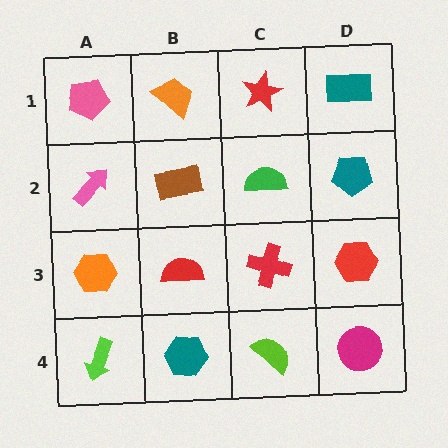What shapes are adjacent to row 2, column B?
An orange trapezoid (row 1, column B), a red semicircle (row 3, column B), a pink arrow (row 2, column A), a green semicircle (row 2, column C).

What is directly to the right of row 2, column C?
A teal pentagon.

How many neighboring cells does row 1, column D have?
2.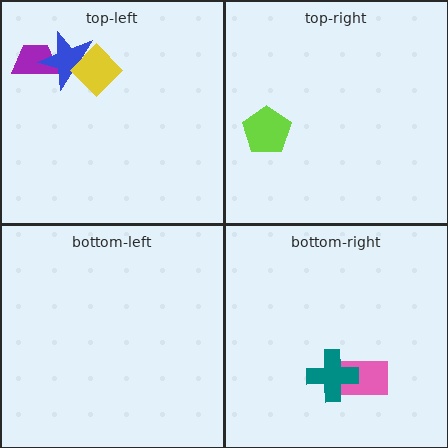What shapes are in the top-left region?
The purple trapezoid, the blue star, the yellow diamond.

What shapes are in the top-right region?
The lime pentagon.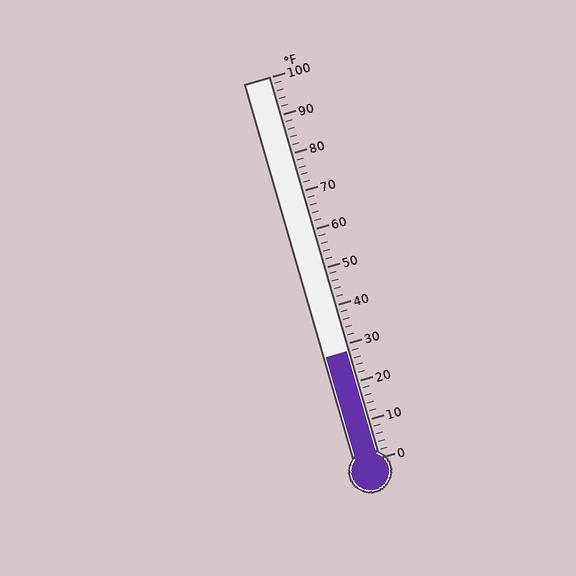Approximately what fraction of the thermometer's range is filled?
The thermometer is filled to approximately 30% of its range.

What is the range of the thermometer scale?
The thermometer scale ranges from 0°F to 100°F.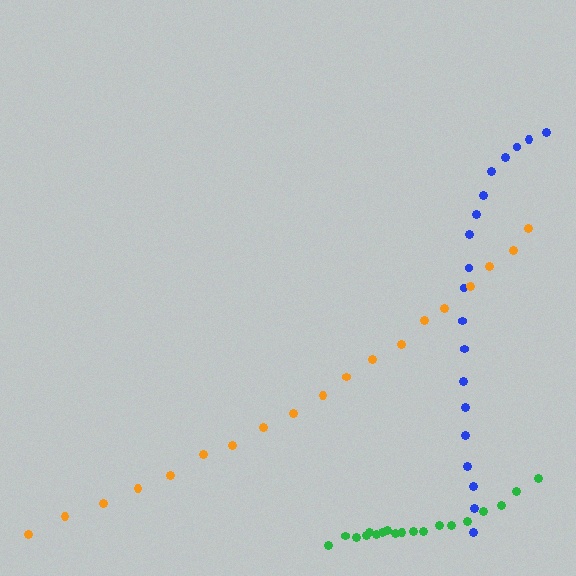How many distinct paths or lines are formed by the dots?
There are 3 distinct paths.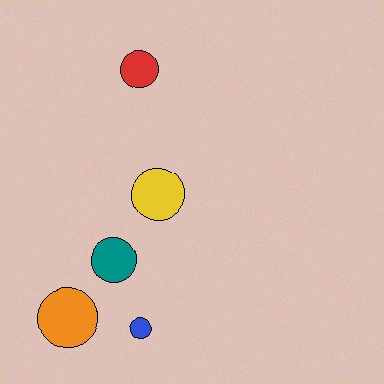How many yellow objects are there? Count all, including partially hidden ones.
There is 1 yellow object.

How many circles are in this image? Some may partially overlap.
There are 5 circles.